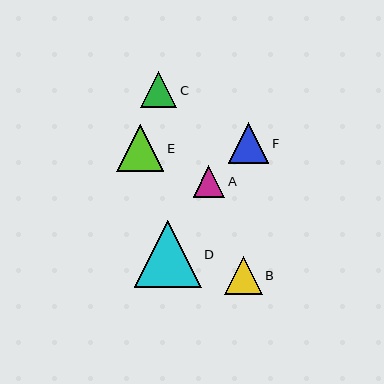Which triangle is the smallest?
Triangle A is the smallest with a size of approximately 32 pixels.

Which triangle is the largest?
Triangle D is the largest with a size of approximately 67 pixels.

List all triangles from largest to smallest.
From largest to smallest: D, E, F, B, C, A.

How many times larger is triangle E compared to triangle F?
Triangle E is approximately 1.1 times the size of triangle F.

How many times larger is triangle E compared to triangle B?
Triangle E is approximately 1.2 times the size of triangle B.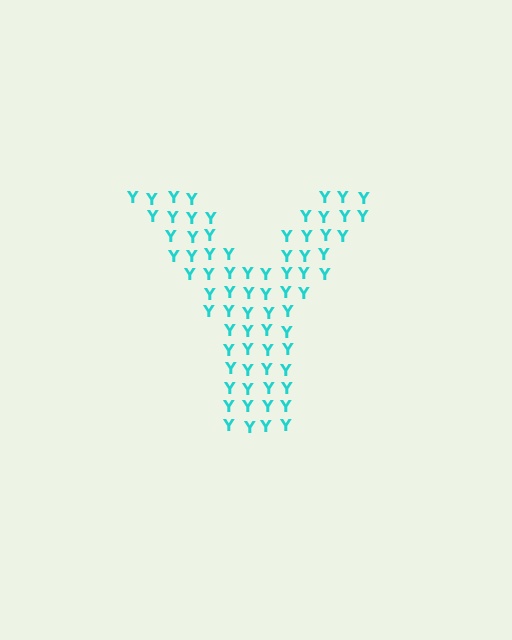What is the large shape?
The large shape is the letter Y.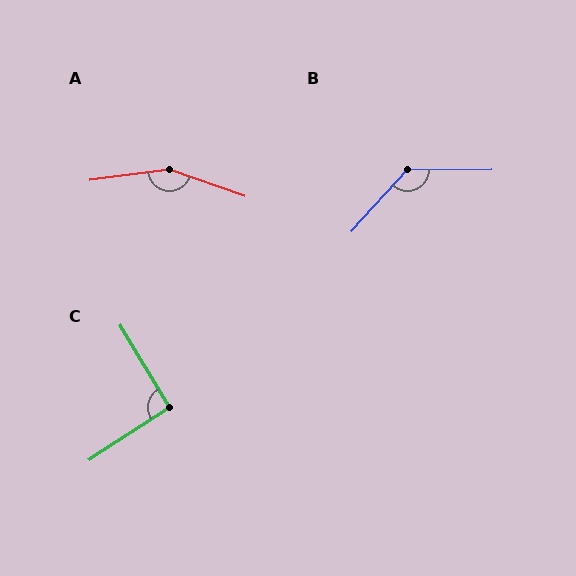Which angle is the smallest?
C, at approximately 92 degrees.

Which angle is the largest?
A, at approximately 153 degrees.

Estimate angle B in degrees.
Approximately 133 degrees.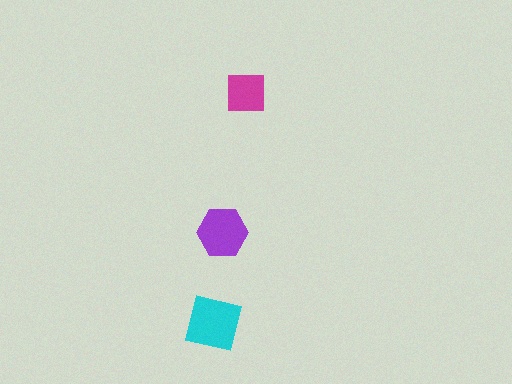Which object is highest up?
The magenta square is topmost.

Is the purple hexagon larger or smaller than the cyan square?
Smaller.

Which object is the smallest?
The magenta square.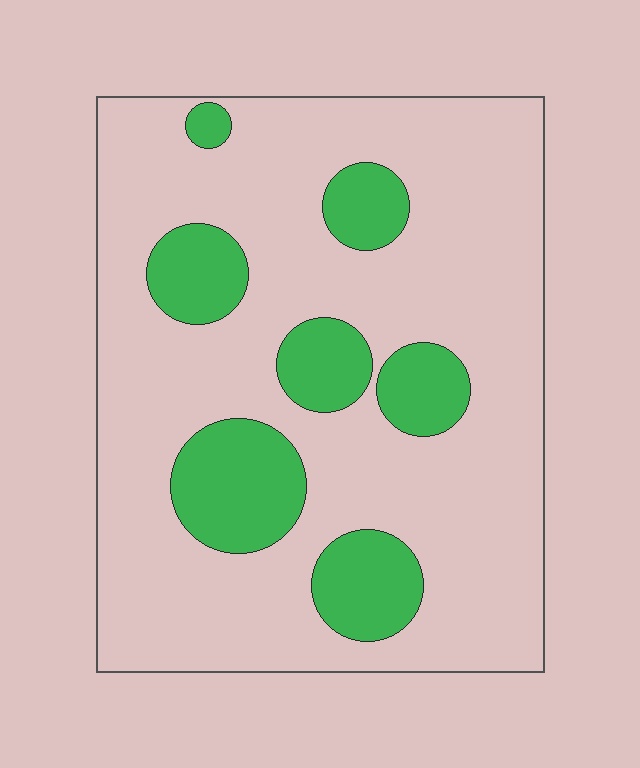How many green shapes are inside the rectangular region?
7.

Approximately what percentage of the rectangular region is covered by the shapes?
Approximately 20%.